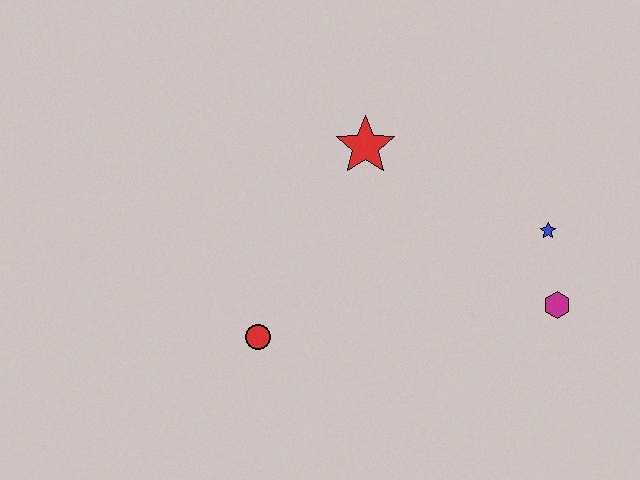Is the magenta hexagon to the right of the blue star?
Yes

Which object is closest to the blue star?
The magenta hexagon is closest to the blue star.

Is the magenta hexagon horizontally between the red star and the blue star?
No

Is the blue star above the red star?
No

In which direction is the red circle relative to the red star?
The red circle is below the red star.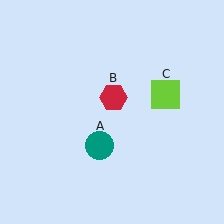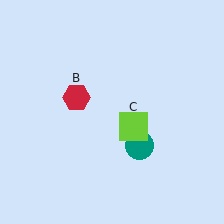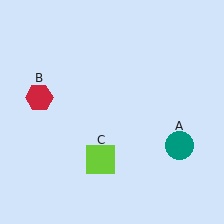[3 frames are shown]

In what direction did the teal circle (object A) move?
The teal circle (object A) moved right.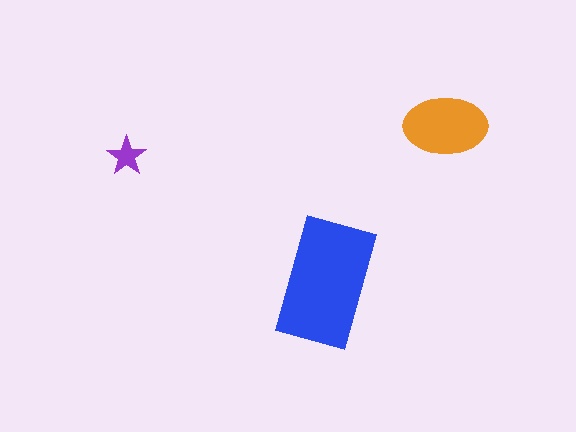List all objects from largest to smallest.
The blue rectangle, the orange ellipse, the purple star.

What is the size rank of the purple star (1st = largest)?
3rd.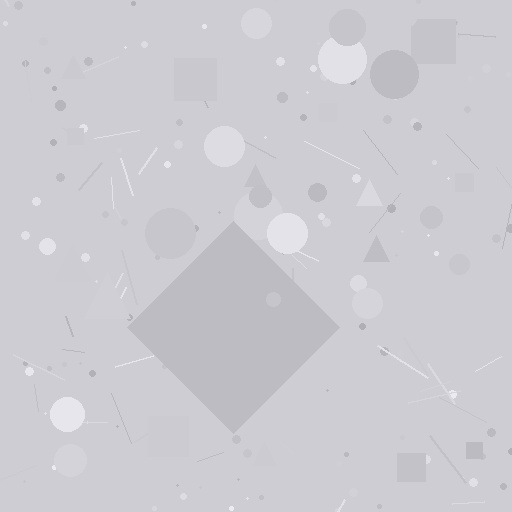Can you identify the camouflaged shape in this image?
The camouflaged shape is a diamond.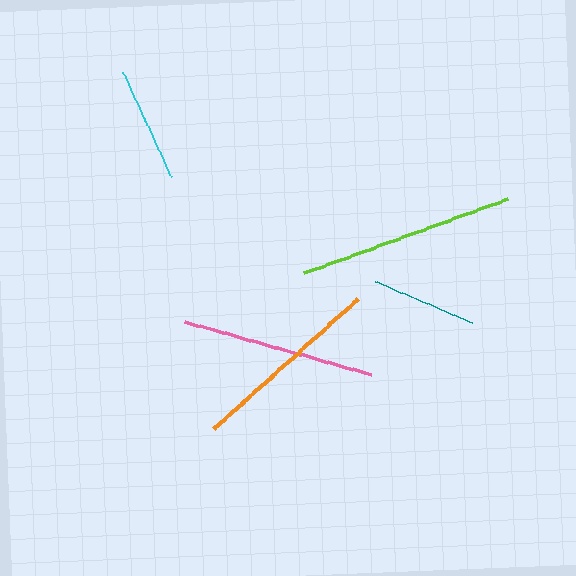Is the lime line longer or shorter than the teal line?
The lime line is longer than the teal line.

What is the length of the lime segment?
The lime segment is approximately 216 pixels long.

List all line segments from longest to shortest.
From longest to shortest: lime, orange, pink, cyan, teal.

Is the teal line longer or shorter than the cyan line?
The cyan line is longer than the teal line.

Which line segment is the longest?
The lime line is the longest at approximately 216 pixels.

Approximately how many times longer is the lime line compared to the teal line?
The lime line is approximately 2.1 times the length of the teal line.